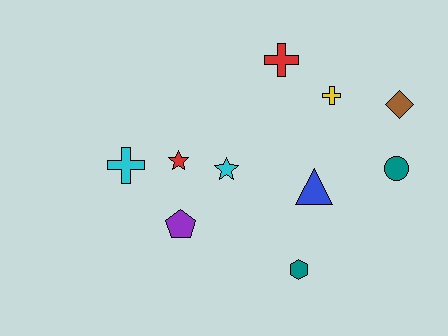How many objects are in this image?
There are 10 objects.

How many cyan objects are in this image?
There are 2 cyan objects.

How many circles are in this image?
There is 1 circle.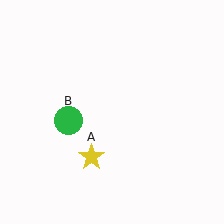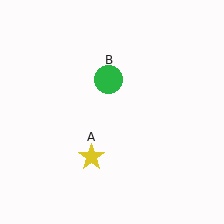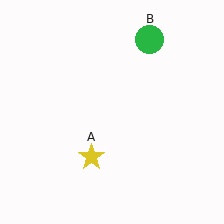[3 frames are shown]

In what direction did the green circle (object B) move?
The green circle (object B) moved up and to the right.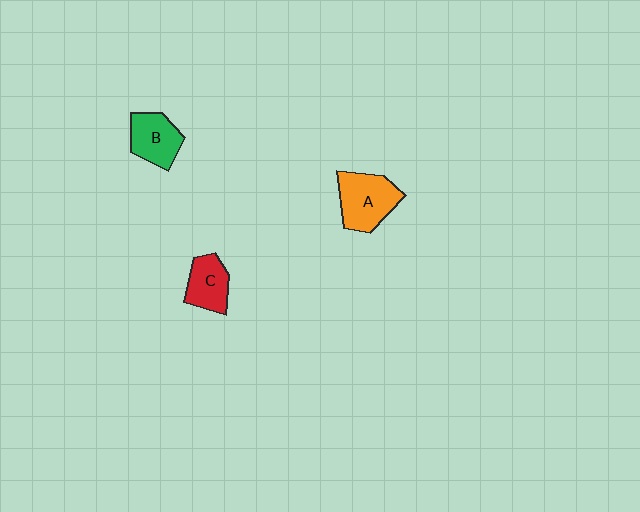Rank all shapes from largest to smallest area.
From largest to smallest: A (orange), B (green), C (red).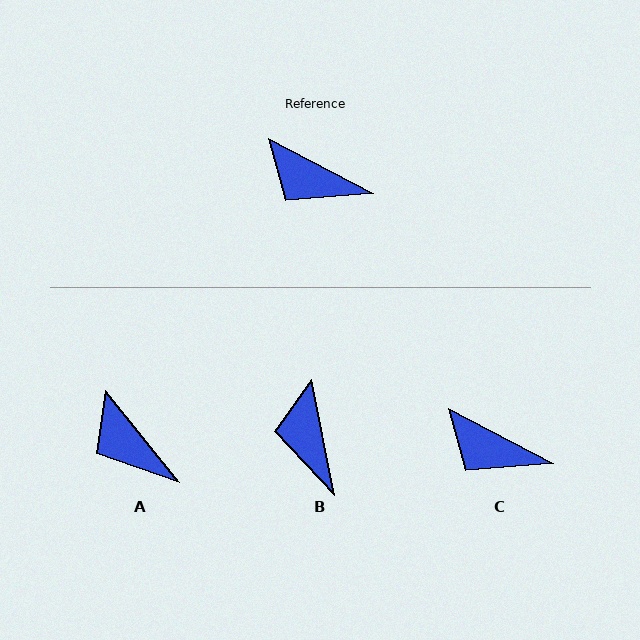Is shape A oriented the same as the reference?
No, it is off by about 24 degrees.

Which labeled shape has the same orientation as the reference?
C.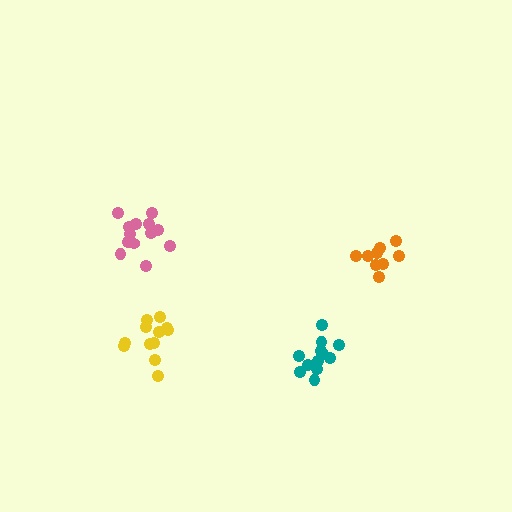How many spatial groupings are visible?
There are 4 spatial groupings.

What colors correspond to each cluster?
The clusters are colored: yellow, teal, orange, pink.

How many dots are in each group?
Group 1: 12 dots, Group 2: 12 dots, Group 3: 9 dots, Group 4: 13 dots (46 total).